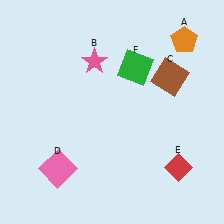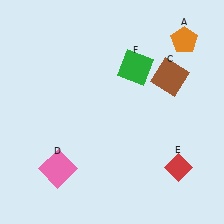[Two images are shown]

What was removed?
The pink star (B) was removed in Image 2.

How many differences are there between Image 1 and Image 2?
There is 1 difference between the two images.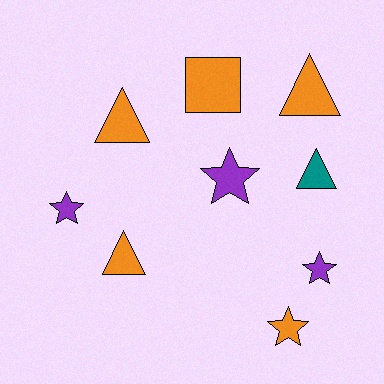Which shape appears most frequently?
Triangle, with 4 objects.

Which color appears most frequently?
Orange, with 5 objects.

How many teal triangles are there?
There is 1 teal triangle.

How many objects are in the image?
There are 9 objects.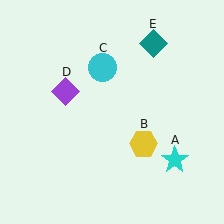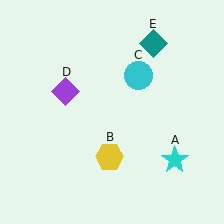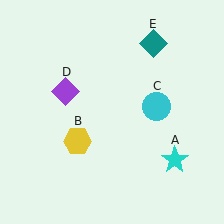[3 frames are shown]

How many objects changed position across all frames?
2 objects changed position: yellow hexagon (object B), cyan circle (object C).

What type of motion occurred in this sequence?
The yellow hexagon (object B), cyan circle (object C) rotated clockwise around the center of the scene.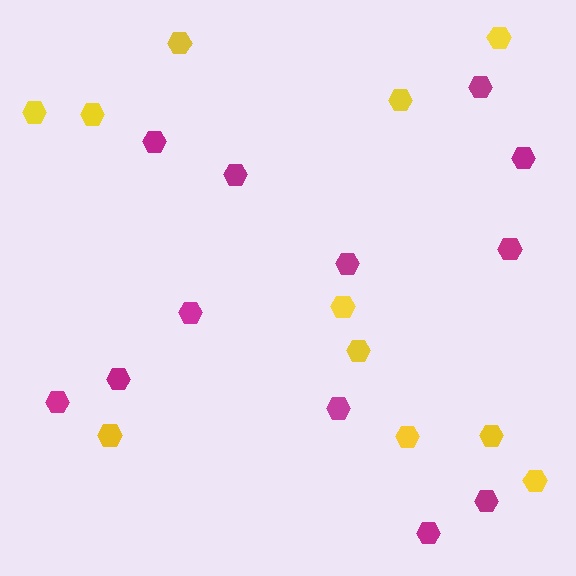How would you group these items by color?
There are 2 groups: one group of yellow hexagons (11) and one group of magenta hexagons (12).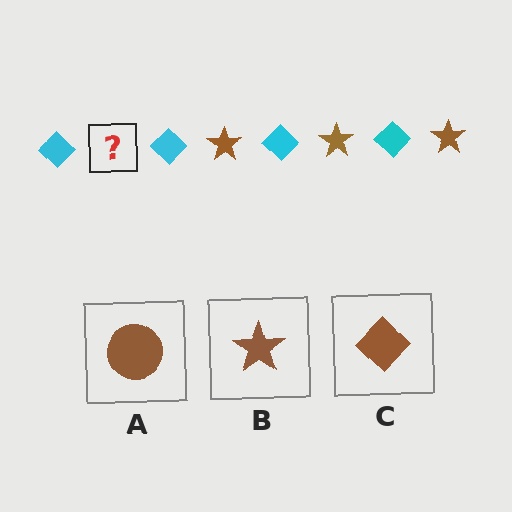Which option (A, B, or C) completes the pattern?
B.